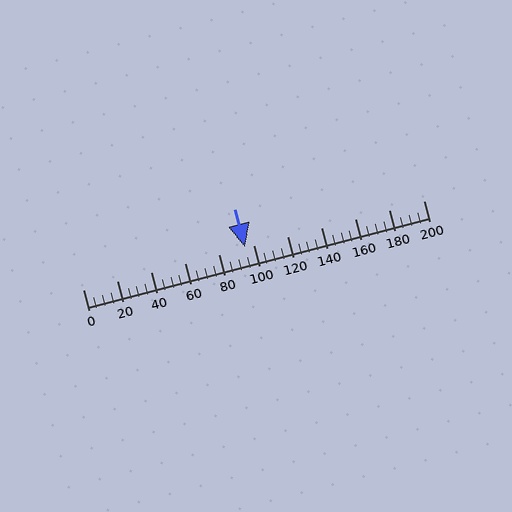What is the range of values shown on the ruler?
The ruler shows values from 0 to 200.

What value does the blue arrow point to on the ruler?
The blue arrow points to approximately 95.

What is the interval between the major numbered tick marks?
The major tick marks are spaced 20 units apart.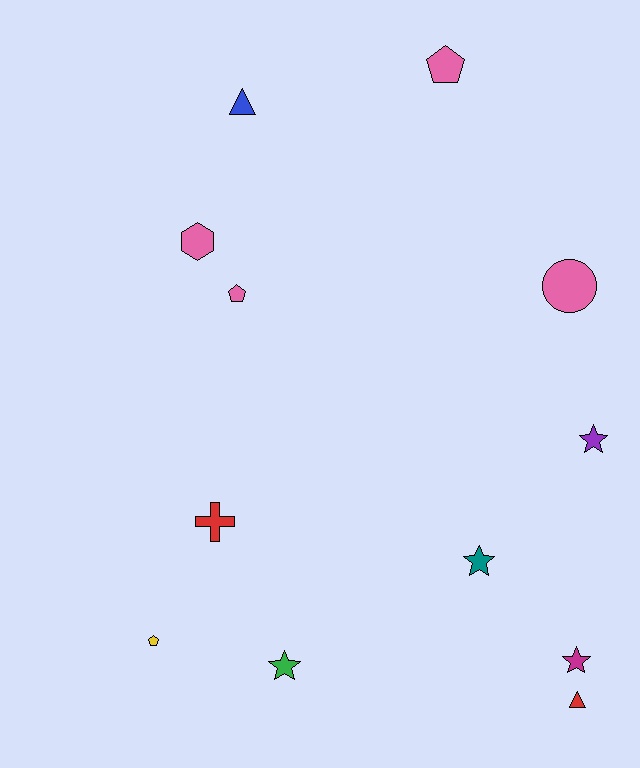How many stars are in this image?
There are 4 stars.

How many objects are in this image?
There are 12 objects.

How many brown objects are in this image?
There are no brown objects.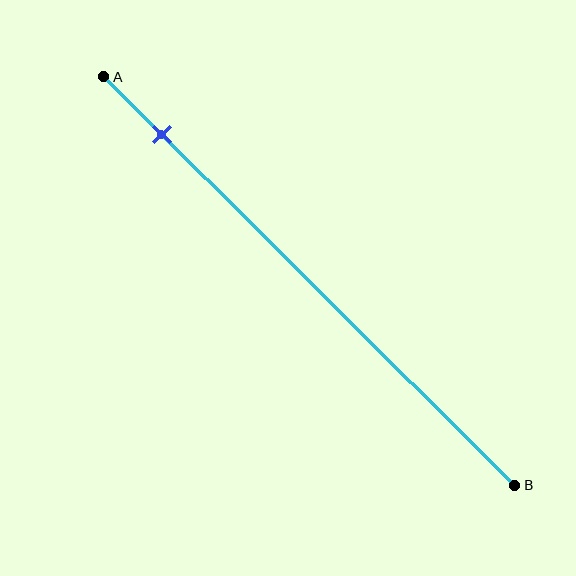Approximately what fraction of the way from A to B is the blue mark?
The blue mark is approximately 15% of the way from A to B.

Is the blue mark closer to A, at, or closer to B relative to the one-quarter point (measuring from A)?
The blue mark is closer to point A than the one-quarter point of segment AB.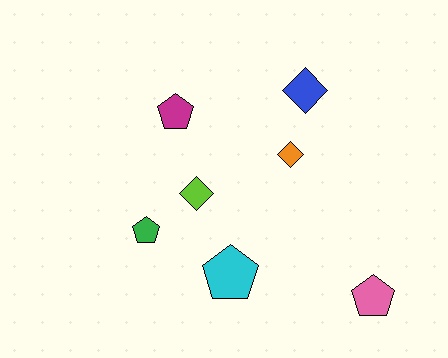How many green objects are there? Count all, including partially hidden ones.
There is 1 green object.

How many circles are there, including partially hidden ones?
There are no circles.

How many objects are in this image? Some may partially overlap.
There are 7 objects.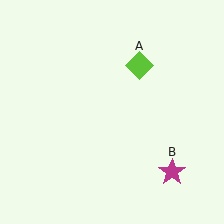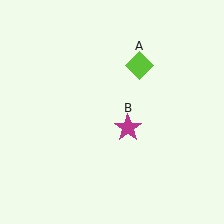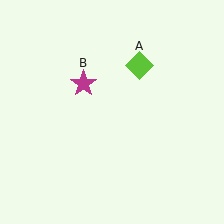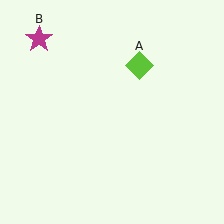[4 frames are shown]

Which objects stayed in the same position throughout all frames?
Lime diamond (object A) remained stationary.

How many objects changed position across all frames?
1 object changed position: magenta star (object B).